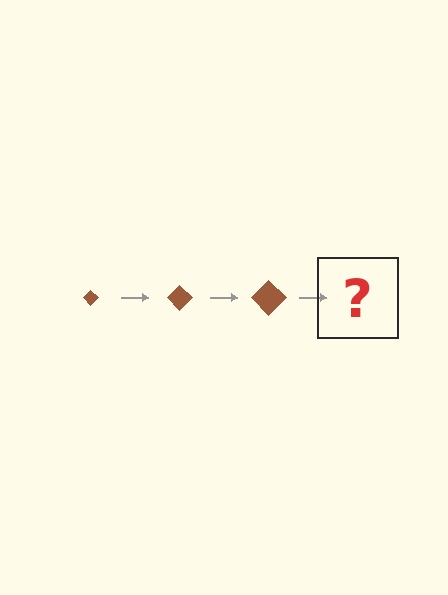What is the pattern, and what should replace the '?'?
The pattern is that the diamond gets progressively larger each step. The '?' should be a brown diamond, larger than the previous one.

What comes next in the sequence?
The next element should be a brown diamond, larger than the previous one.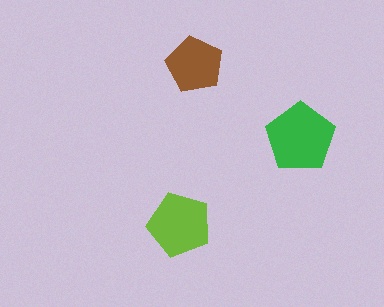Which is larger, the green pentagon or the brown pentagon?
The green one.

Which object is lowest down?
The lime pentagon is bottommost.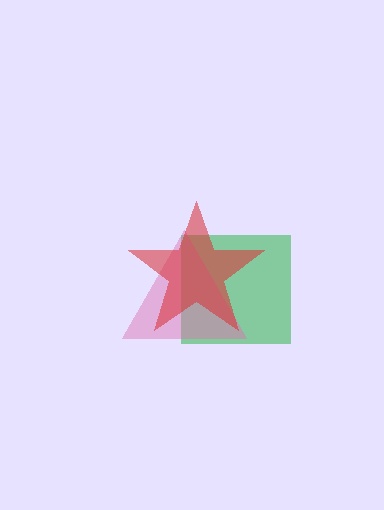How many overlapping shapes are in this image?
There are 3 overlapping shapes in the image.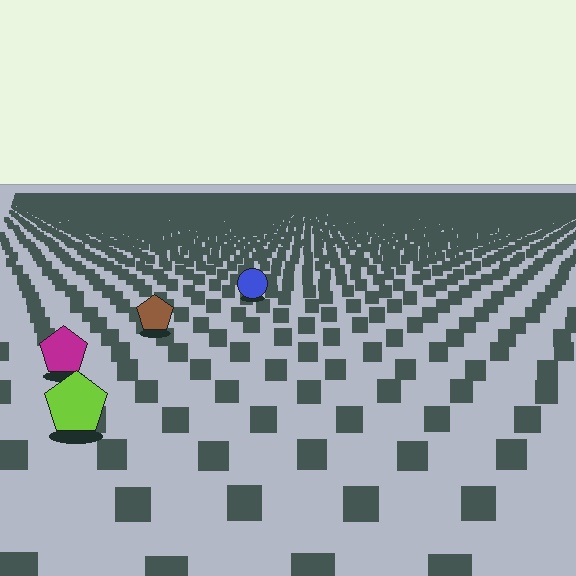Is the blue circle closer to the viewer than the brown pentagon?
No. The brown pentagon is closer — you can tell from the texture gradient: the ground texture is coarser near it.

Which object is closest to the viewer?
The lime pentagon is closest. The texture marks near it are larger and more spread out.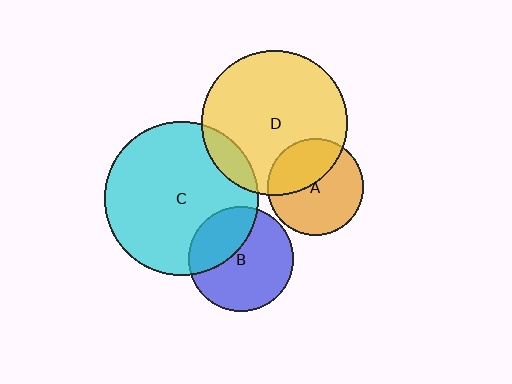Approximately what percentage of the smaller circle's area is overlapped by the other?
Approximately 40%.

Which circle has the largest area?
Circle C (cyan).